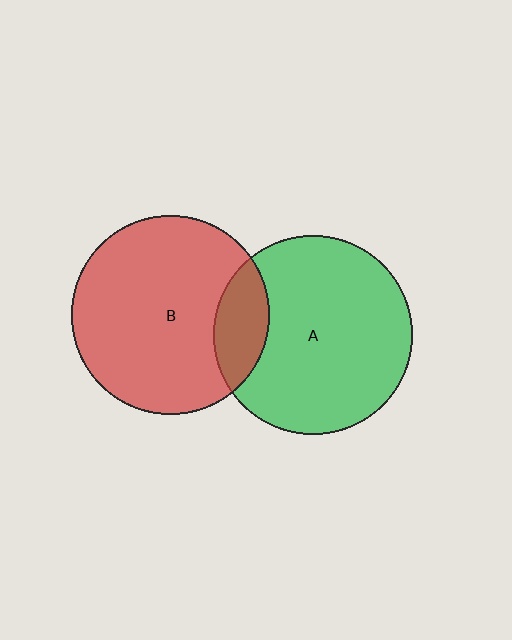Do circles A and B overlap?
Yes.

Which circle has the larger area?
Circle A (green).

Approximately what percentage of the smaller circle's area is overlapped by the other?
Approximately 15%.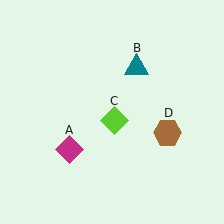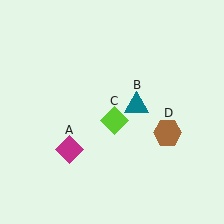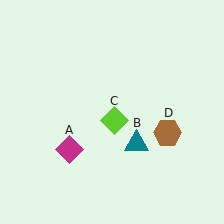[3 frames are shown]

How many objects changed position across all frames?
1 object changed position: teal triangle (object B).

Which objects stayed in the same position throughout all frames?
Magenta diamond (object A) and lime diamond (object C) and brown hexagon (object D) remained stationary.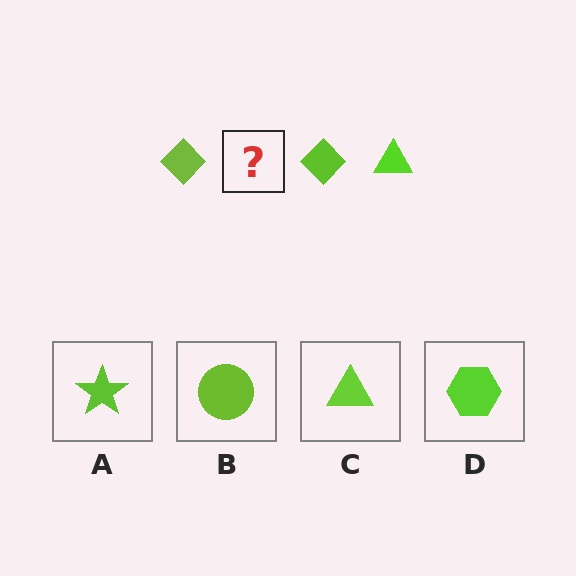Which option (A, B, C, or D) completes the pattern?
C.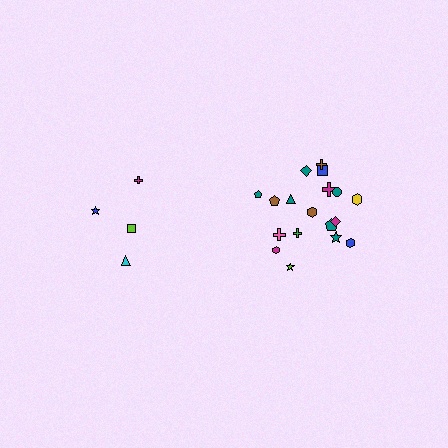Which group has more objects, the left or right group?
The right group.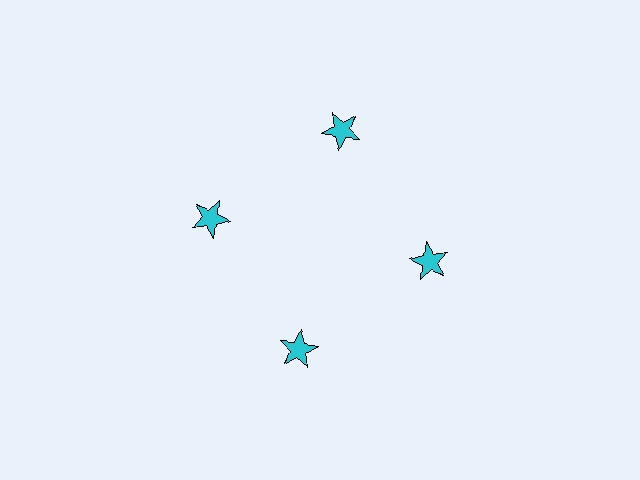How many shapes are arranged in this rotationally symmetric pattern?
There are 4 shapes, arranged in 4 groups of 1.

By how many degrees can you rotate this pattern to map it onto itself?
The pattern maps onto itself every 90 degrees of rotation.